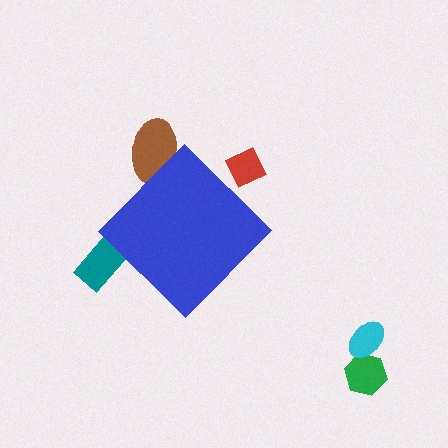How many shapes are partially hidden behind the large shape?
3 shapes are partially hidden.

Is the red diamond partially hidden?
Yes, the red diamond is partially hidden behind the blue diamond.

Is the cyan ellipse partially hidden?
No, the cyan ellipse is fully visible.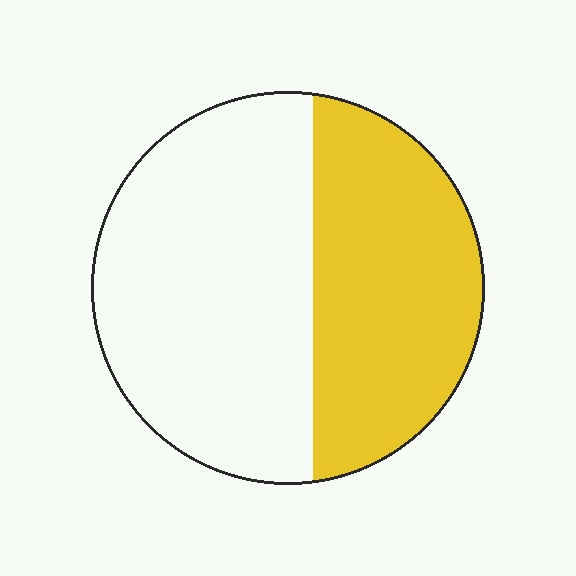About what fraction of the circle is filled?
About two fifths (2/5).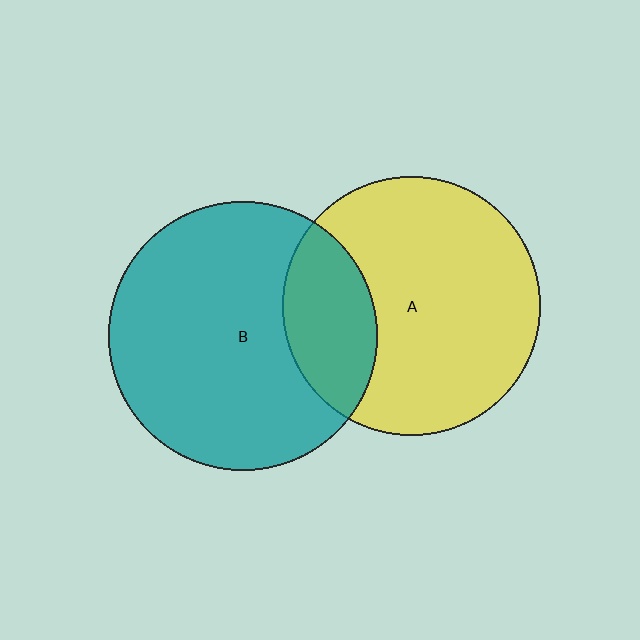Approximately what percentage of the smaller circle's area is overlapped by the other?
Approximately 25%.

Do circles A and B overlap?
Yes.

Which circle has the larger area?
Circle B (teal).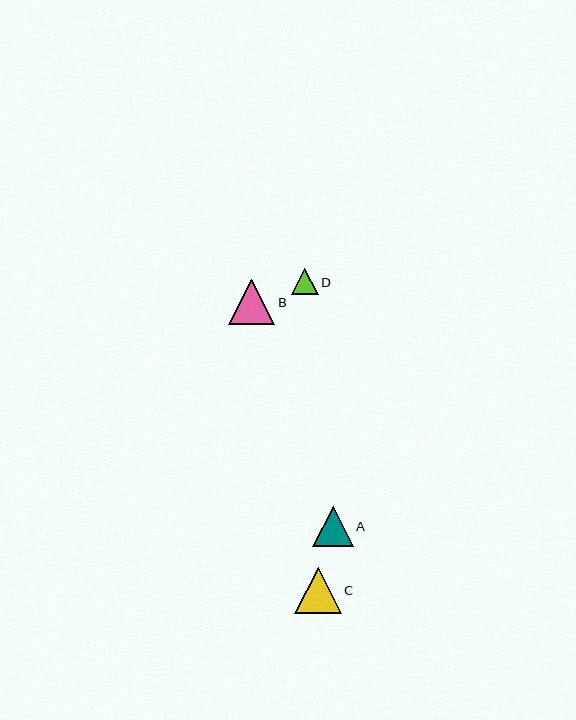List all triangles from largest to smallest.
From largest to smallest: C, B, A, D.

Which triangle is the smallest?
Triangle D is the smallest with a size of approximately 27 pixels.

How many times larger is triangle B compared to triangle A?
Triangle B is approximately 1.1 times the size of triangle A.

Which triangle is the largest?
Triangle C is the largest with a size of approximately 47 pixels.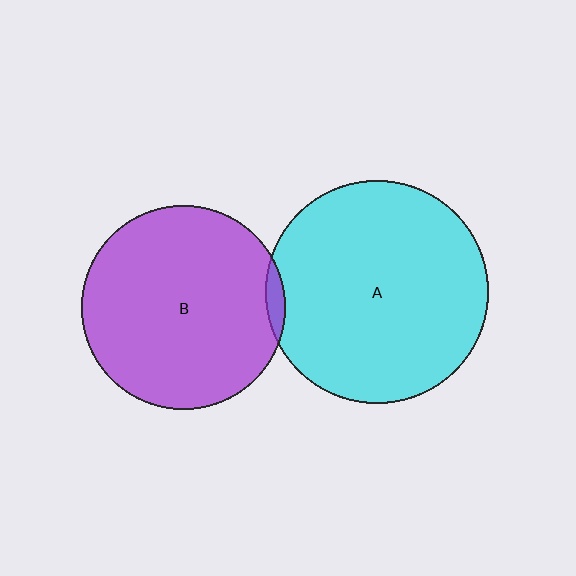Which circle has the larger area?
Circle A (cyan).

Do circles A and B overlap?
Yes.